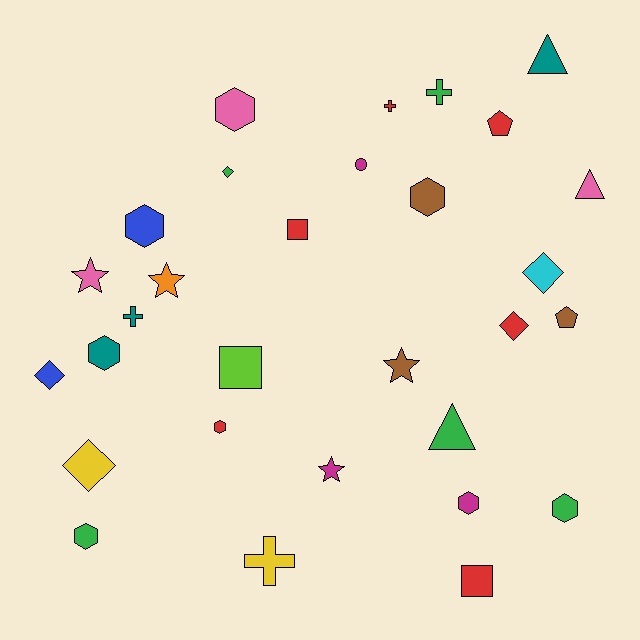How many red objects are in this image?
There are 6 red objects.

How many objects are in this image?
There are 30 objects.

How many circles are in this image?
There is 1 circle.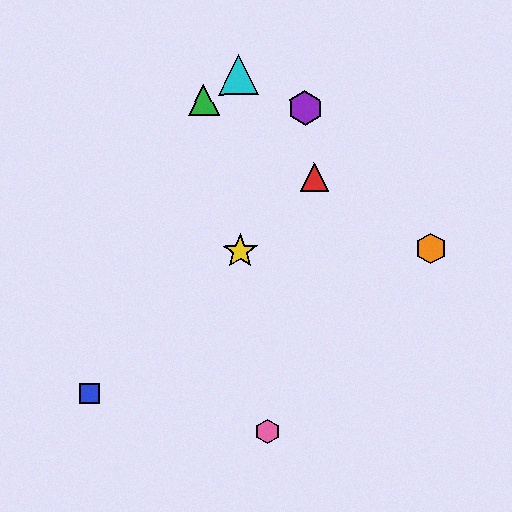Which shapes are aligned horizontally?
The yellow star, the orange hexagon are aligned horizontally.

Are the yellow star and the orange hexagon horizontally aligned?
Yes, both are at y≈252.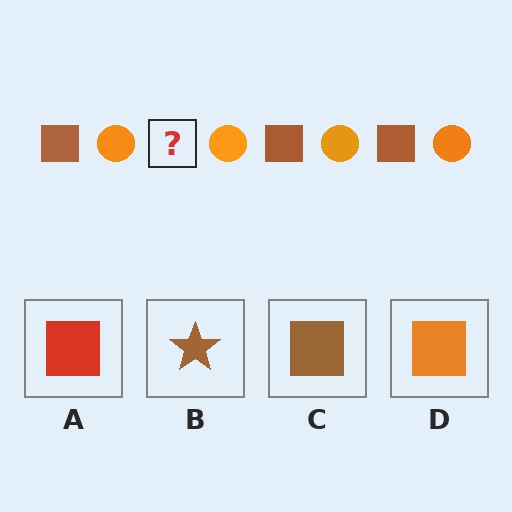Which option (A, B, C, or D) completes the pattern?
C.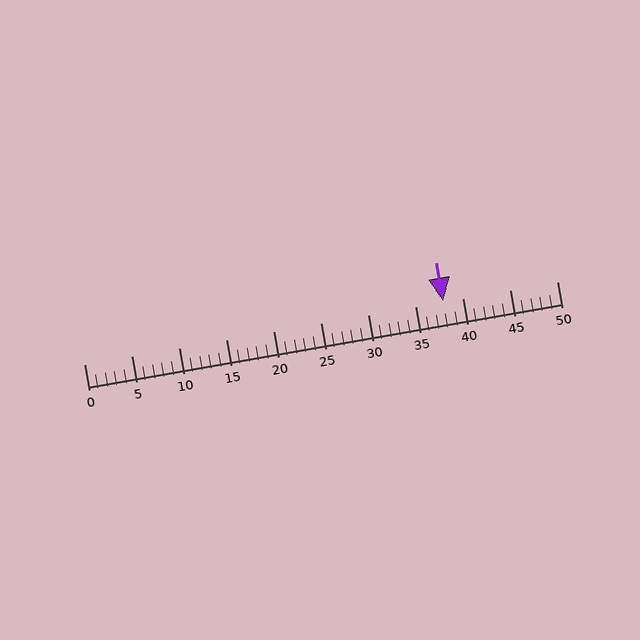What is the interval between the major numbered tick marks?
The major tick marks are spaced 5 units apart.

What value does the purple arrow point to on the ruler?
The purple arrow points to approximately 38.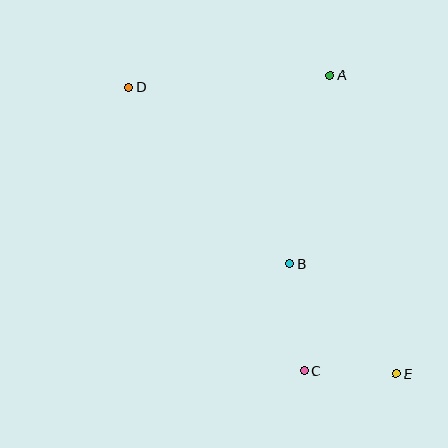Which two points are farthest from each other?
Points D and E are farthest from each other.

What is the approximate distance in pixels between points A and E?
The distance between A and E is approximately 305 pixels.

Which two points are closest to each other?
Points C and E are closest to each other.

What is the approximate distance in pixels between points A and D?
The distance between A and D is approximately 202 pixels.